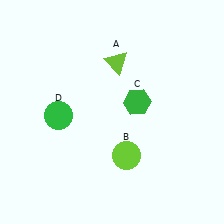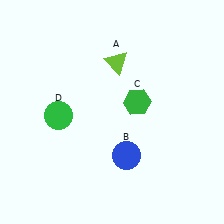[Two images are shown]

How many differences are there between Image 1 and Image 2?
There is 1 difference between the two images.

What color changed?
The circle (B) changed from lime in Image 1 to blue in Image 2.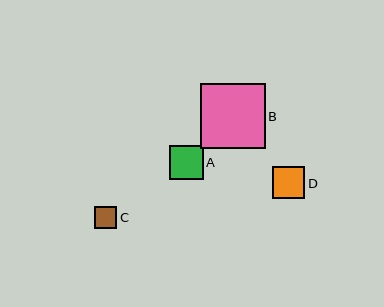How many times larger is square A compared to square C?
Square A is approximately 1.5 times the size of square C.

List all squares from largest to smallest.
From largest to smallest: B, A, D, C.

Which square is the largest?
Square B is the largest with a size of approximately 65 pixels.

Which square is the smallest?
Square C is the smallest with a size of approximately 22 pixels.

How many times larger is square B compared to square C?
Square B is approximately 3.0 times the size of square C.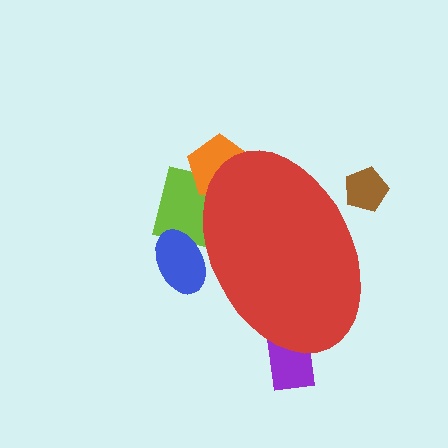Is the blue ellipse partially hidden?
Yes, the blue ellipse is partially hidden behind the red ellipse.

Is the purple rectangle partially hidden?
Yes, the purple rectangle is partially hidden behind the red ellipse.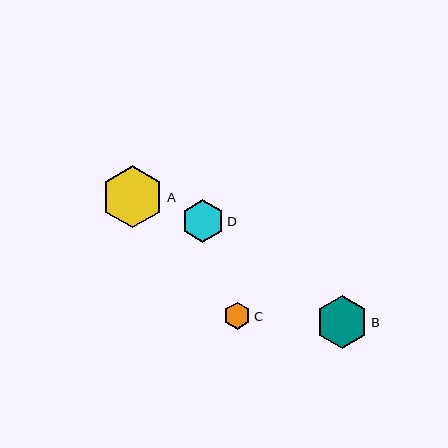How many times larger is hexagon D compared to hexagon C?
Hexagon D is approximately 1.6 times the size of hexagon C.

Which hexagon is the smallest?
Hexagon C is the smallest with a size of approximately 27 pixels.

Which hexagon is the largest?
Hexagon A is the largest with a size of approximately 62 pixels.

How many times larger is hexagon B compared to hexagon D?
Hexagon B is approximately 1.2 times the size of hexagon D.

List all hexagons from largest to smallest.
From largest to smallest: A, B, D, C.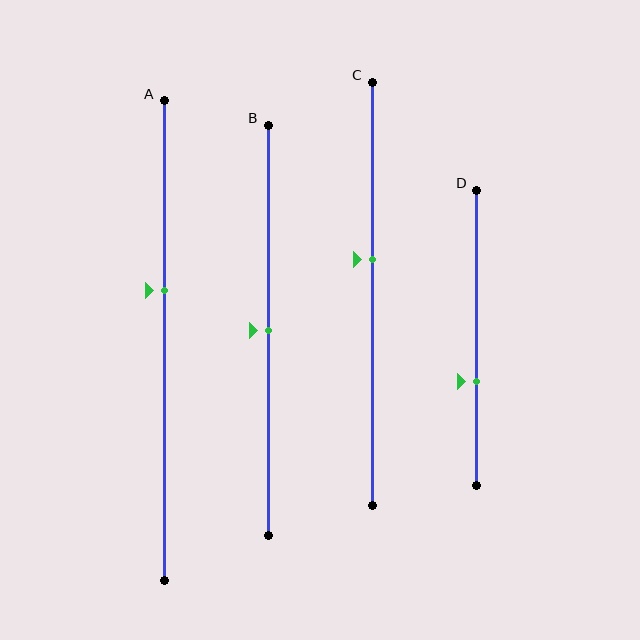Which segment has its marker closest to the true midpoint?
Segment B has its marker closest to the true midpoint.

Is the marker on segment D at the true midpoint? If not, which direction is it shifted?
No, the marker on segment D is shifted downward by about 15% of the segment length.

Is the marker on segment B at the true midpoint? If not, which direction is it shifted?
Yes, the marker on segment B is at the true midpoint.